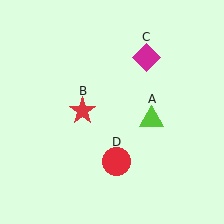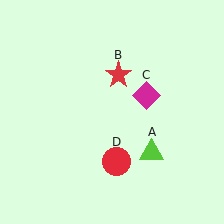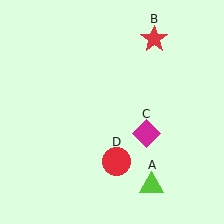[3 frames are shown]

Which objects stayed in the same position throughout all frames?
Red circle (object D) remained stationary.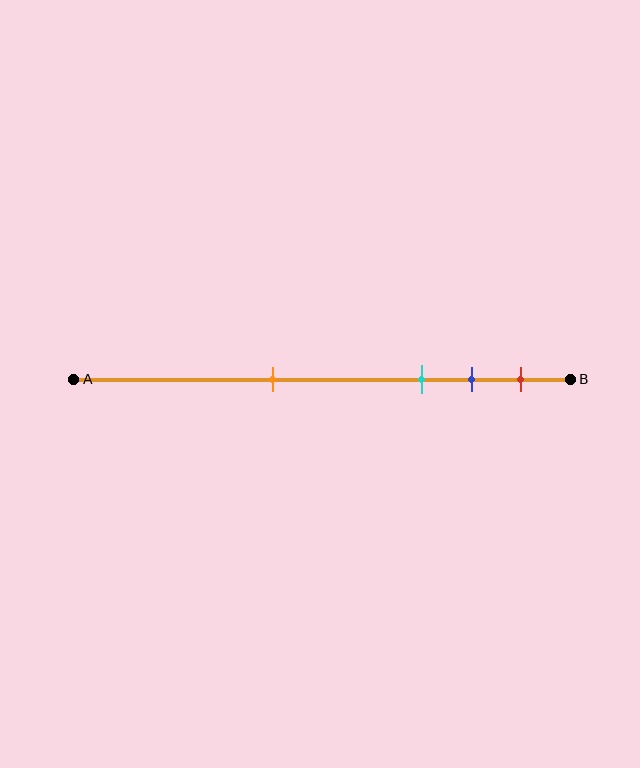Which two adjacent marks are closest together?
The blue and red marks are the closest adjacent pair.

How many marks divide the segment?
There are 4 marks dividing the segment.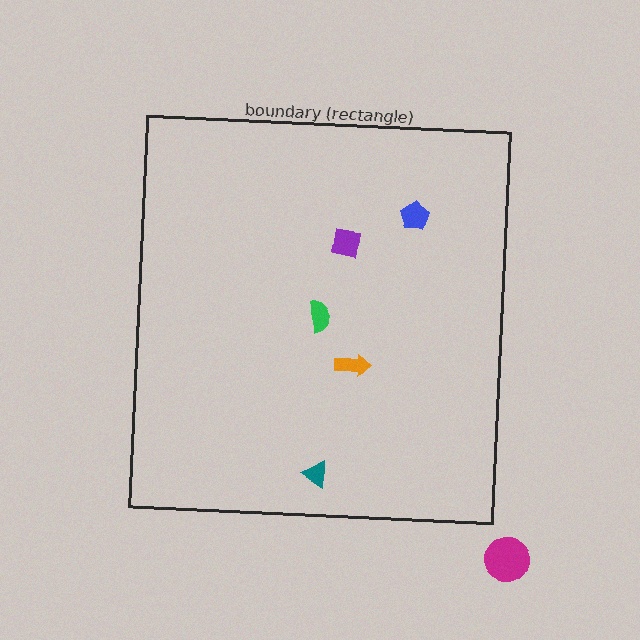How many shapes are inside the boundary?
5 inside, 1 outside.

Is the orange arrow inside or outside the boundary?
Inside.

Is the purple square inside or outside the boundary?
Inside.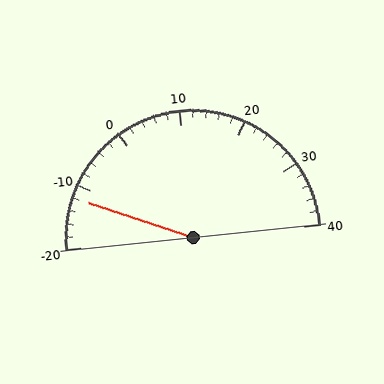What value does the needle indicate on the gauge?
The needle indicates approximately -12.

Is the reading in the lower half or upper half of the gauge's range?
The reading is in the lower half of the range (-20 to 40).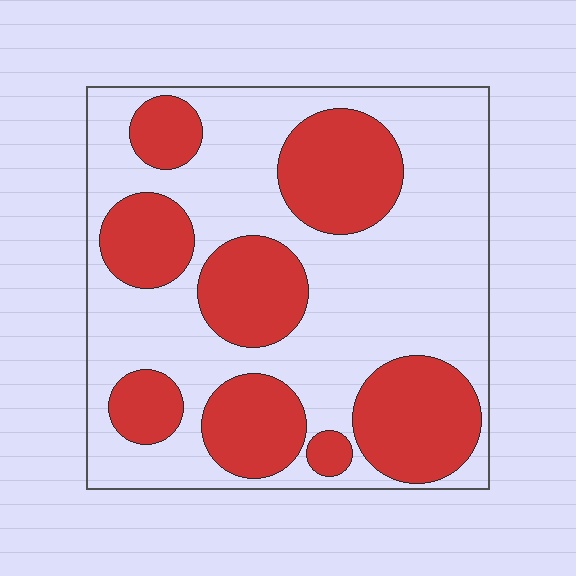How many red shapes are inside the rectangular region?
8.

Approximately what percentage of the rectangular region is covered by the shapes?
Approximately 40%.